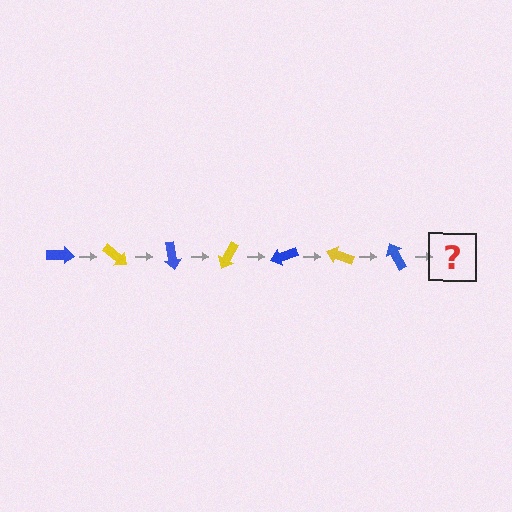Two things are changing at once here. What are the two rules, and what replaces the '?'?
The two rules are that it rotates 40 degrees each step and the color cycles through blue and yellow. The '?' should be a yellow arrow, rotated 280 degrees from the start.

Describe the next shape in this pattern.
It should be a yellow arrow, rotated 280 degrees from the start.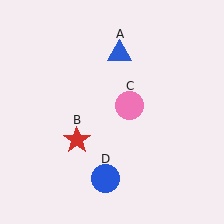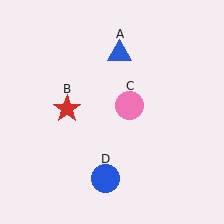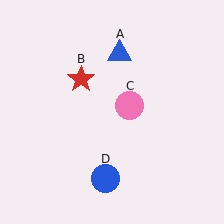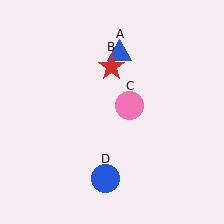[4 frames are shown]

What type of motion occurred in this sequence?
The red star (object B) rotated clockwise around the center of the scene.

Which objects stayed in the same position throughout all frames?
Blue triangle (object A) and pink circle (object C) and blue circle (object D) remained stationary.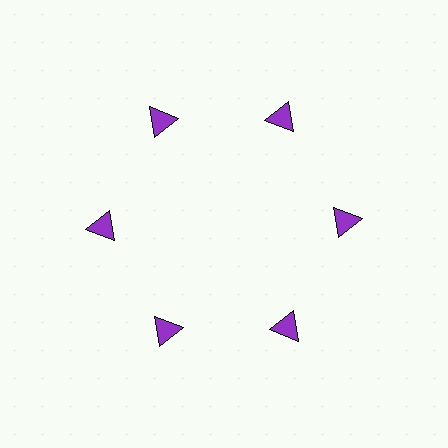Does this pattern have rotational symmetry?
Yes, this pattern has 6-fold rotational symmetry. It looks the same after rotating 60 degrees around the center.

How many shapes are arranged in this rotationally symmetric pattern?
There are 6 shapes, arranged in 6 groups of 1.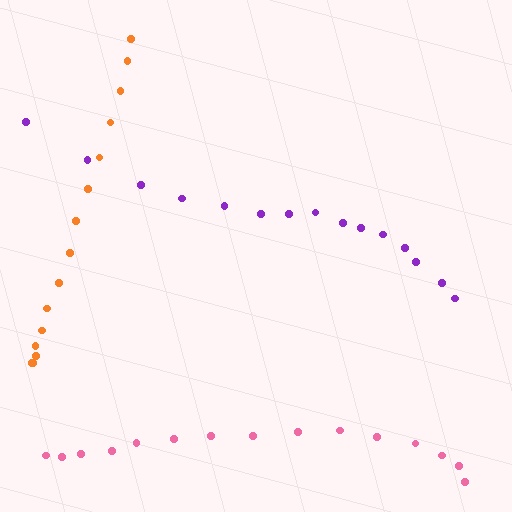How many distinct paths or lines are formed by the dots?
There are 3 distinct paths.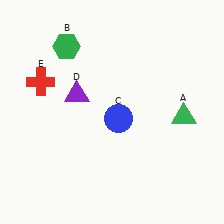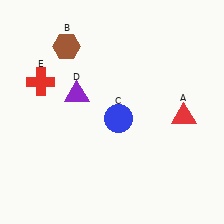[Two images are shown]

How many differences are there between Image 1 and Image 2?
There are 2 differences between the two images.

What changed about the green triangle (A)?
In Image 1, A is green. In Image 2, it changed to red.